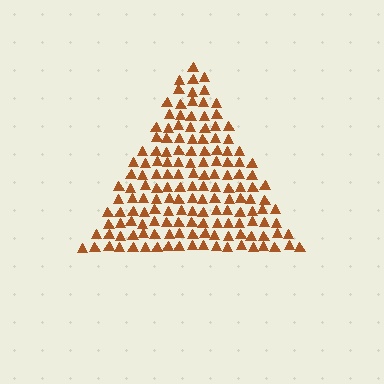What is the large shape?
The large shape is a triangle.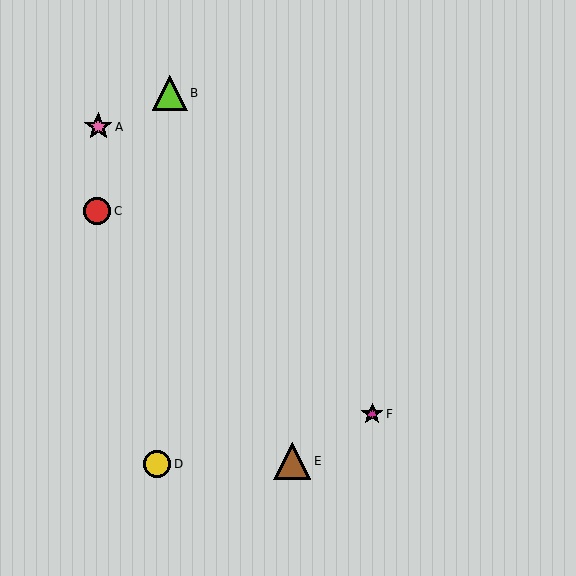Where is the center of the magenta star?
The center of the magenta star is at (372, 414).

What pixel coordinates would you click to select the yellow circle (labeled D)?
Click at (157, 464) to select the yellow circle D.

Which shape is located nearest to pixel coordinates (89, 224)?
The red circle (labeled C) at (97, 211) is nearest to that location.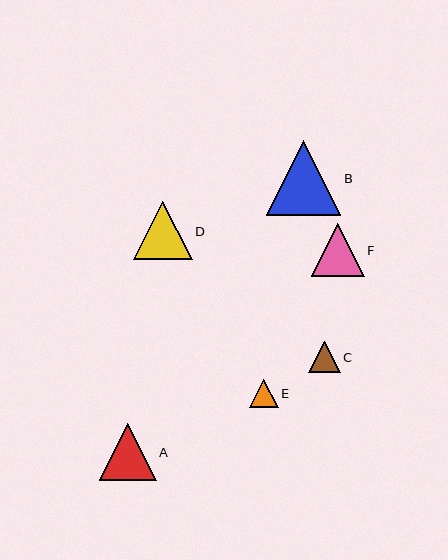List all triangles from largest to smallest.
From largest to smallest: B, D, A, F, C, E.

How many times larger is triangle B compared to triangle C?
Triangle B is approximately 2.4 times the size of triangle C.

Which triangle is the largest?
Triangle B is the largest with a size of approximately 74 pixels.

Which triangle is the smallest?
Triangle E is the smallest with a size of approximately 29 pixels.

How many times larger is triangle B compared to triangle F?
Triangle B is approximately 1.4 times the size of triangle F.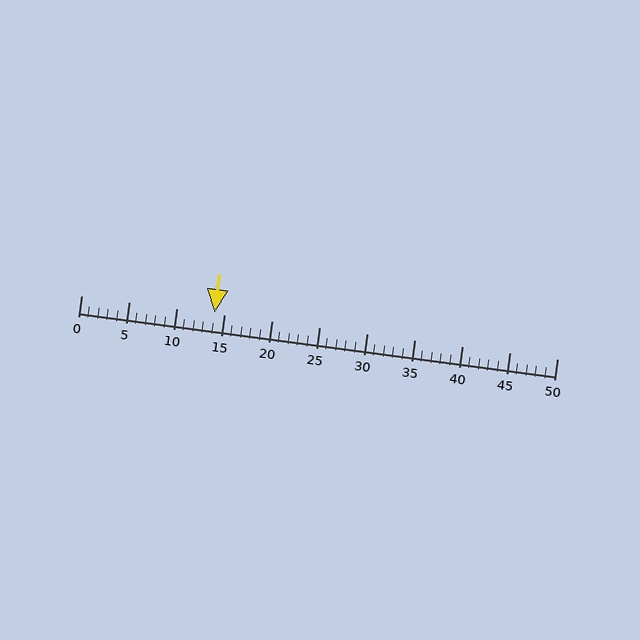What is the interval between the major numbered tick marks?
The major tick marks are spaced 5 units apart.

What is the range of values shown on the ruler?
The ruler shows values from 0 to 50.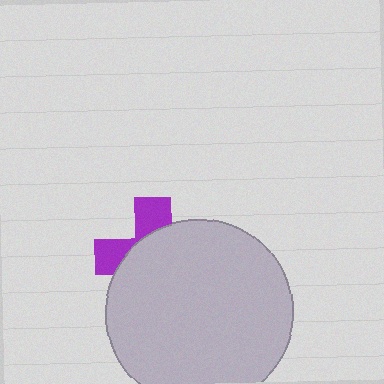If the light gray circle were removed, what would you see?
You would see the complete purple cross.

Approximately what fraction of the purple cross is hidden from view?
Roughly 68% of the purple cross is hidden behind the light gray circle.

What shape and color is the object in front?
The object in front is a light gray circle.